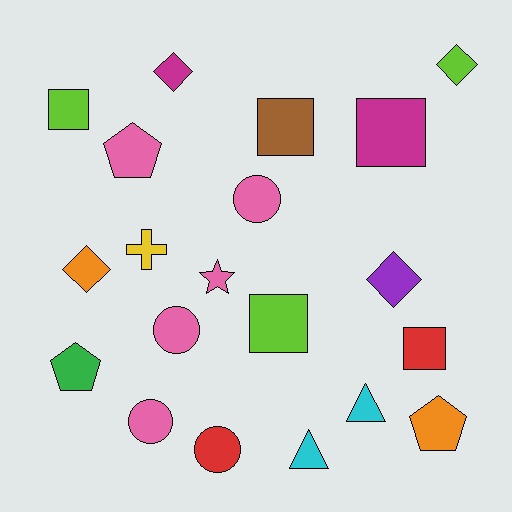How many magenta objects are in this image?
There are 2 magenta objects.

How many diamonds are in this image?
There are 4 diamonds.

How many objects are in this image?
There are 20 objects.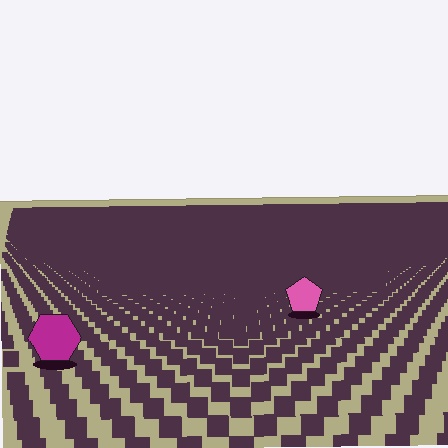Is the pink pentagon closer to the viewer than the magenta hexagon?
No. The magenta hexagon is closer — you can tell from the texture gradient: the ground texture is coarser near it.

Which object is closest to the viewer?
The magenta hexagon is closest. The texture marks near it are larger and more spread out.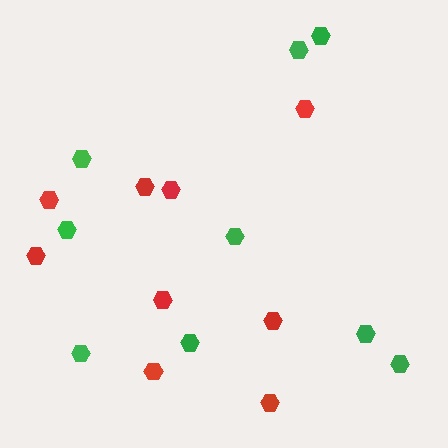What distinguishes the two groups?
There are 2 groups: one group of red hexagons (9) and one group of green hexagons (9).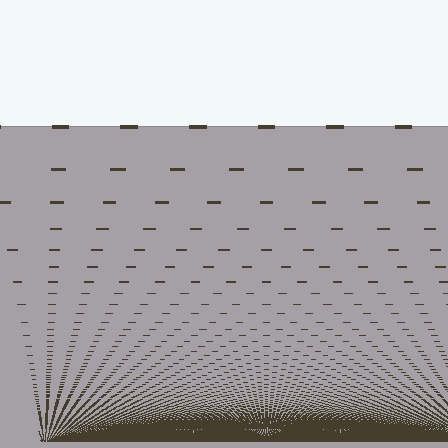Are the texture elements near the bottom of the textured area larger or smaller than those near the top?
Smaller. The gradient is inverted — elements near the bottom are smaller and denser.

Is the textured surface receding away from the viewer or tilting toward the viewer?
The surface appears to tilt toward the viewer. Texture elements get larger and sparser toward the top.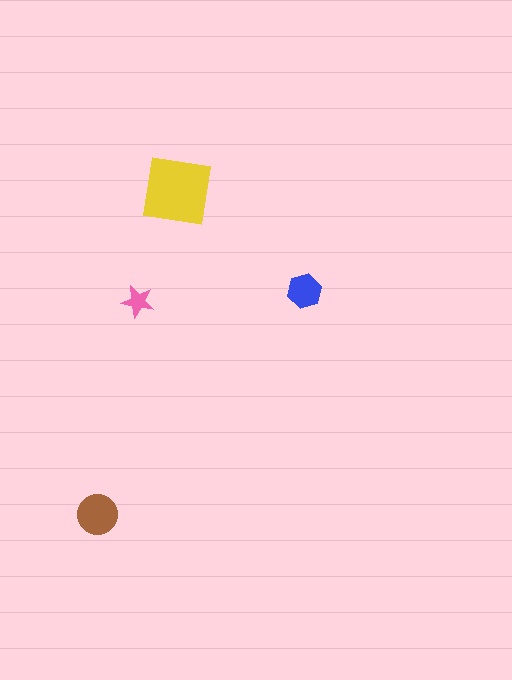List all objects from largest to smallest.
The yellow square, the brown circle, the blue hexagon, the pink star.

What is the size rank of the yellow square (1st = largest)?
1st.